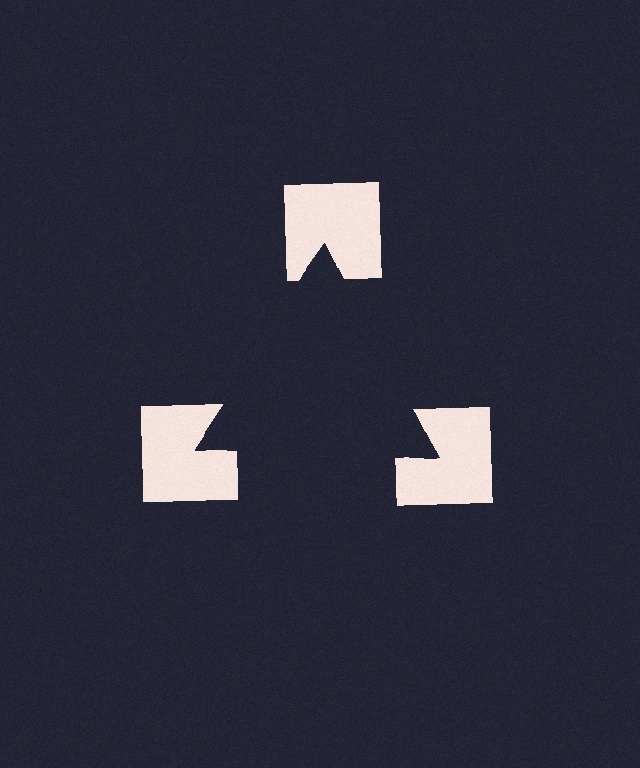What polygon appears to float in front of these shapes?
An illusory triangle — its edges are inferred from the aligned wedge cuts in the notched squares, not physically drawn.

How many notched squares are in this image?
There are 3 — one at each vertex of the illusory triangle.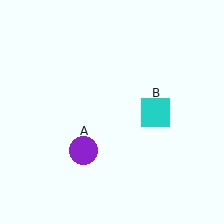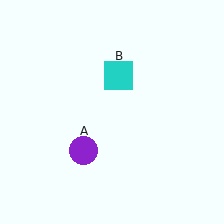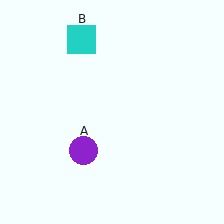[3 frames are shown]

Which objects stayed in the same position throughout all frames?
Purple circle (object A) remained stationary.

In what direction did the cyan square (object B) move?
The cyan square (object B) moved up and to the left.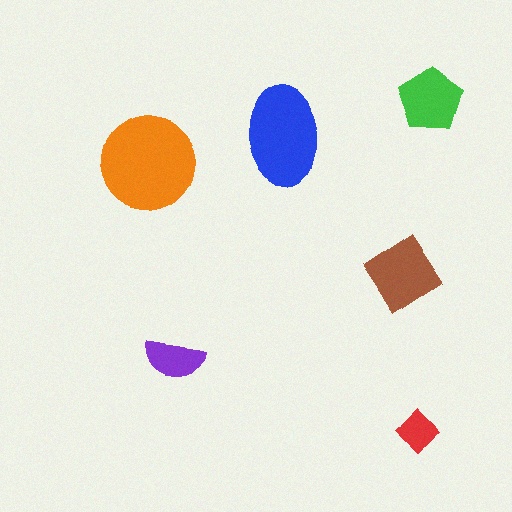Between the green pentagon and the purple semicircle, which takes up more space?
The green pentagon.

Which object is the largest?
The orange circle.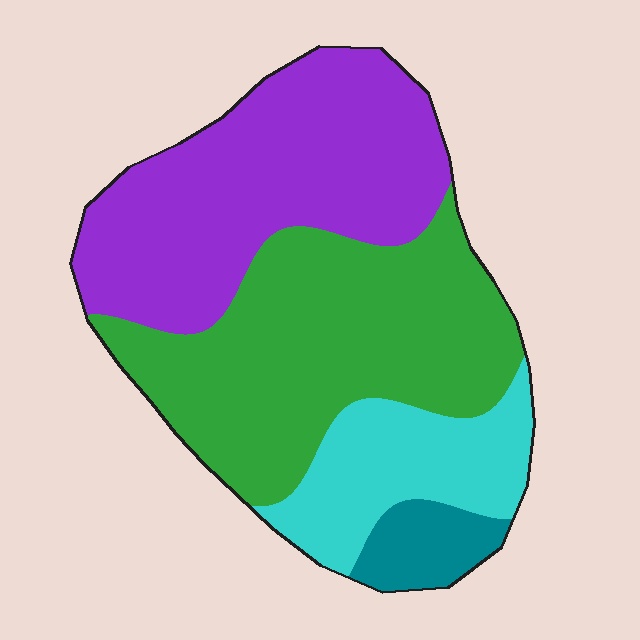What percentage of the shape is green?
Green covers around 40% of the shape.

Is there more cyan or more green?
Green.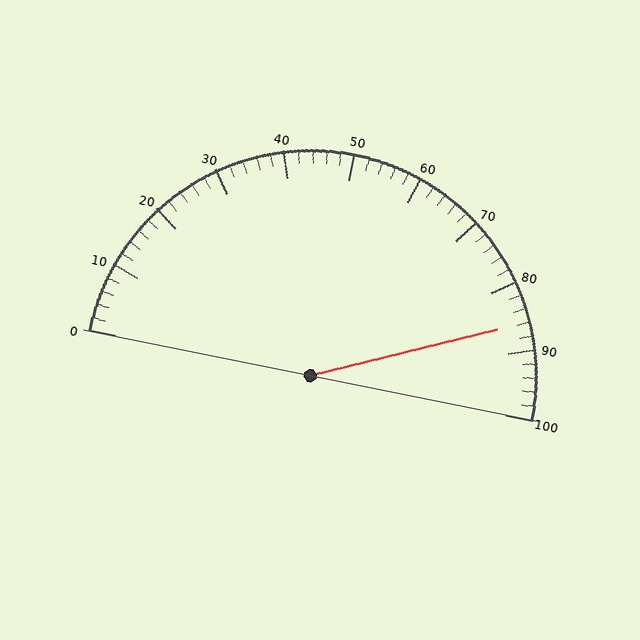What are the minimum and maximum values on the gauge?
The gauge ranges from 0 to 100.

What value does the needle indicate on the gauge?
The needle indicates approximately 86.